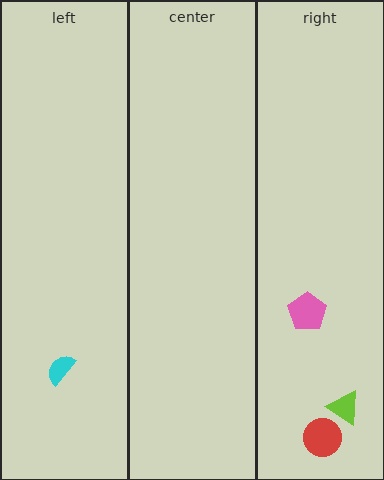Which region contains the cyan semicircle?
The left region.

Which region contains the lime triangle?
The right region.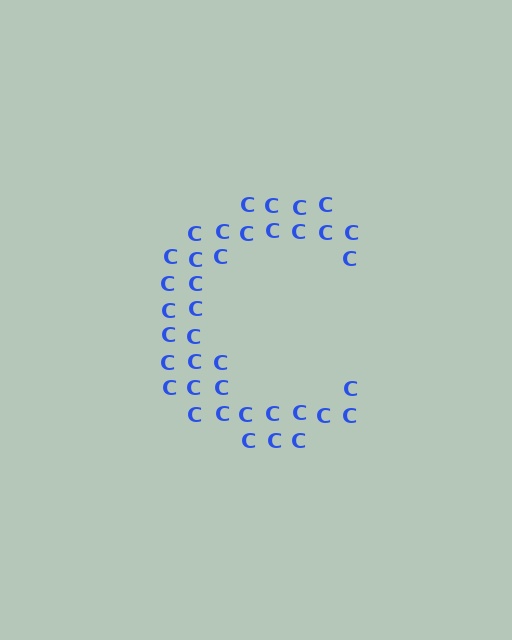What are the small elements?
The small elements are letter C's.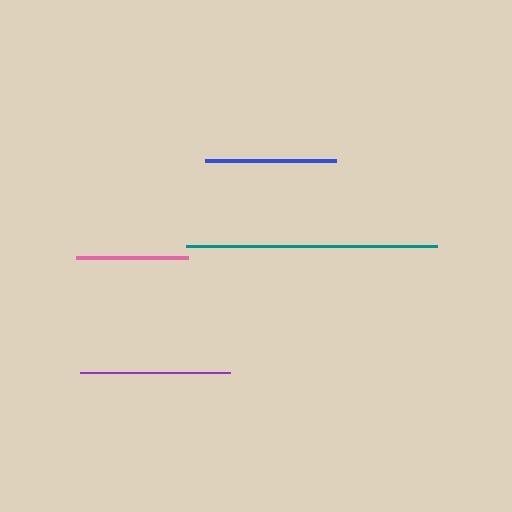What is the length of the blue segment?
The blue segment is approximately 131 pixels long.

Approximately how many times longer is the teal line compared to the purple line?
The teal line is approximately 1.7 times the length of the purple line.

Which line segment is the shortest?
The pink line is the shortest at approximately 112 pixels.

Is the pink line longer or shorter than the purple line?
The purple line is longer than the pink line.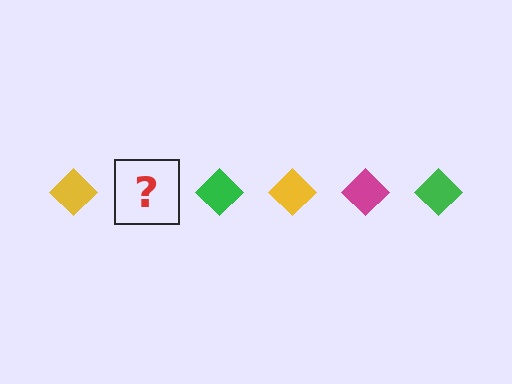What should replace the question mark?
The question mark should be replaced with a magenta diamond.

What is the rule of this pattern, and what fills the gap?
The rule is that the pattern cycles through yellow, magenta, green diamonds. The gap should be filled with a magenta diamond.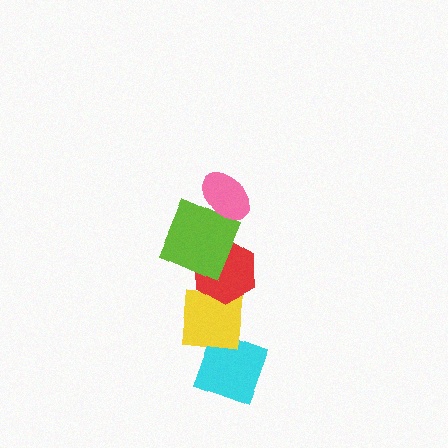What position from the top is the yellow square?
The yellow square is 4th from the top.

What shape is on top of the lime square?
The pink ellipse is on top of the lime square.